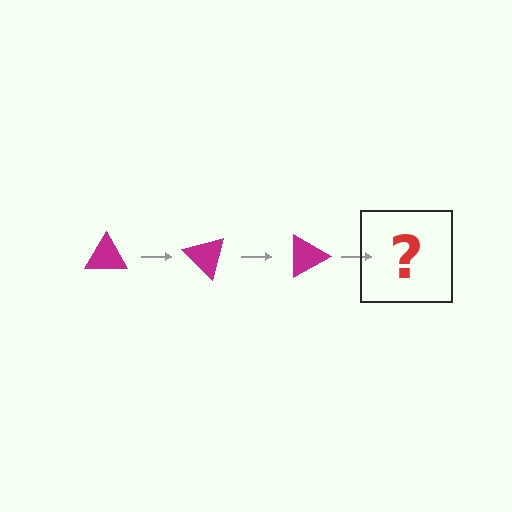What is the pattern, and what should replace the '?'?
The pattern is that the triangle rotates 45 degrees each step. The '?' should be a magenta triangle rotated 135 degrees.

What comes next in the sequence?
The next element should be a magenta triangle rotated 135 degrees.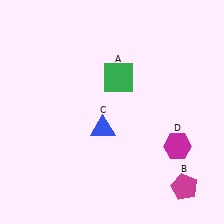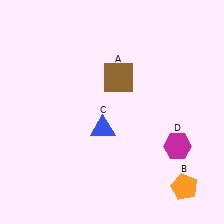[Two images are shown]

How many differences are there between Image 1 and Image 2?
There are 2 differences between the two images.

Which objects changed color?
A changed from green to brown. B changed from magenta to orange.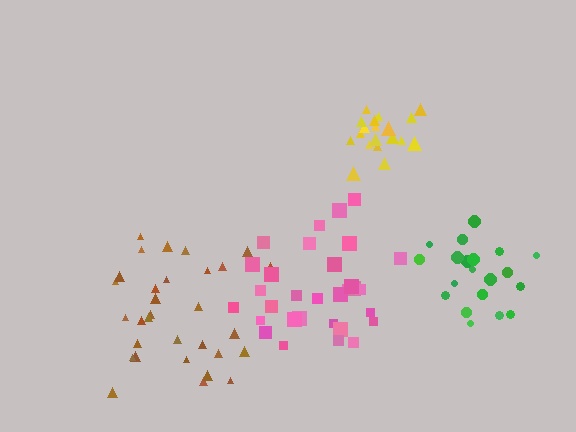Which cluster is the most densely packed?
Yellow.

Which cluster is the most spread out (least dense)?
Brown.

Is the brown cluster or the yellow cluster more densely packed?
Yellow.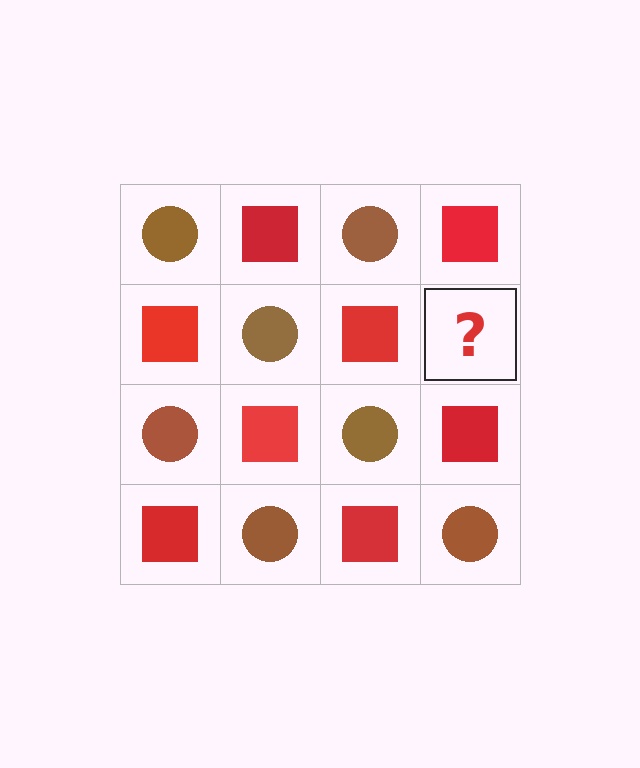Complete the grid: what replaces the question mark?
The question mark should be replaced with a brown circle.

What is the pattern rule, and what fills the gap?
The rule is that it alternates brown circle and red square in a checkerboard pattern. The gap should be filled with a brown circle.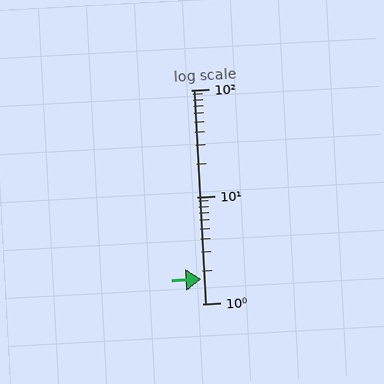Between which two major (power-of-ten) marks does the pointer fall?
The pointer is between 1 and 10.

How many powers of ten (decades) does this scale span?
The scale spans 2 decades, from 1 to 100.